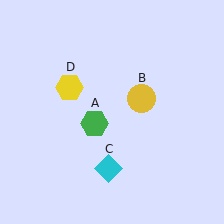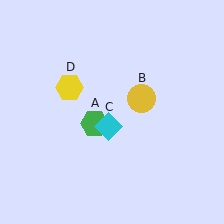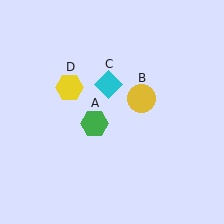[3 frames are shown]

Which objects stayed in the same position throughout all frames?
Green hexagon (object A) and yellow circle (object B) and yellow hexagon (object D) remained stationary.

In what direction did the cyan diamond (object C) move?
The cyan diamond (object C) moved up.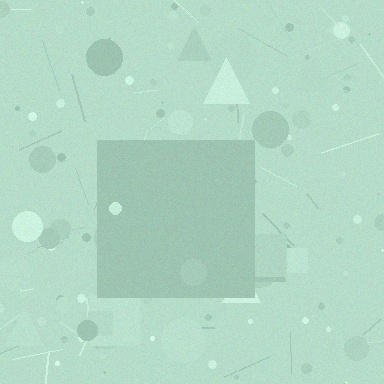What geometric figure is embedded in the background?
A square is embedded in the background.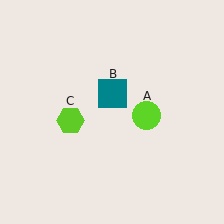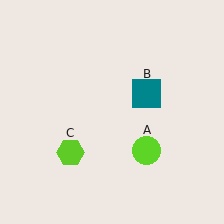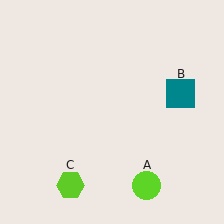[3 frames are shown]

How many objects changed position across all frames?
3 objects changed position: lime circle (object A), teal square (object B), lime hexagon (object C).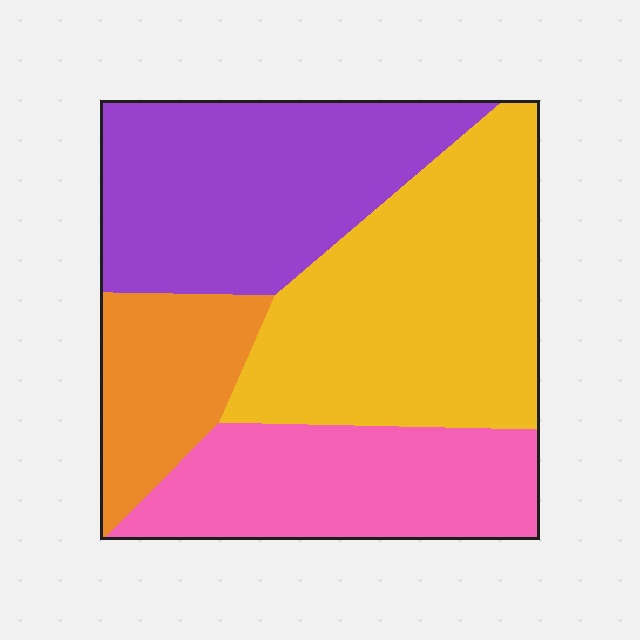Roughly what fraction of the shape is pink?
Pink covers roughly 20% of the shape.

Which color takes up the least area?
Orange, at roughly 15%.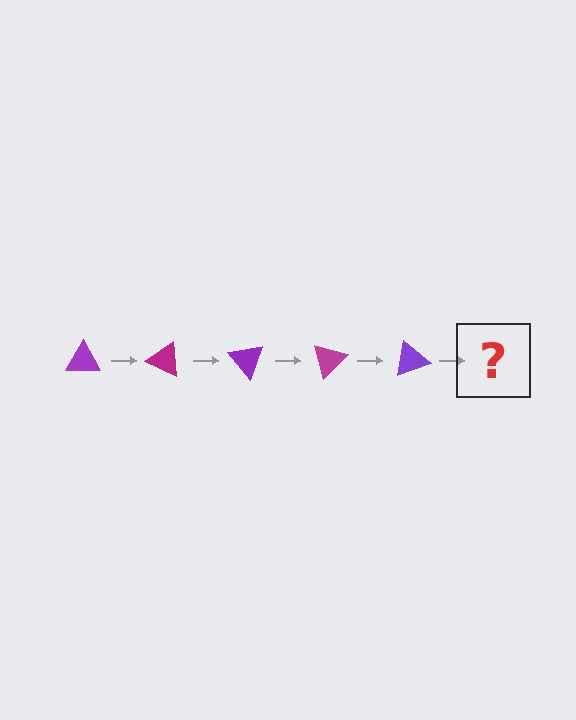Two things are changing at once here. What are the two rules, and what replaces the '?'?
The two rules are that it rotates 25 degrees each step and the color cycles through purple and magenta. The '?' should be a magenta triangle, rotated 125 degrees from the start.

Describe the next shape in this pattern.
It should be a magenta triangle, rotated 125 degrees from the start.